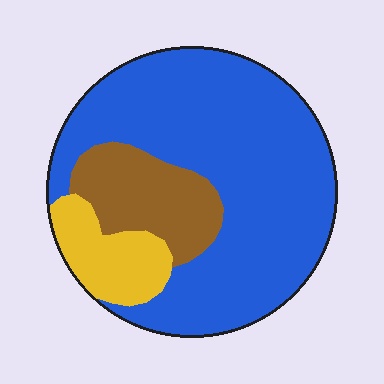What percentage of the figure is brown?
Brown takes up about one sixth (1/6) of the figure.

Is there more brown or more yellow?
Brown.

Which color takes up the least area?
Yellow, at roughly 15%.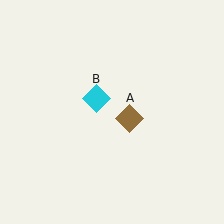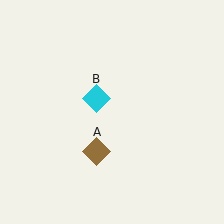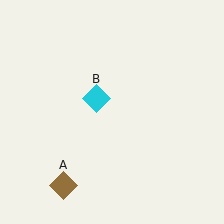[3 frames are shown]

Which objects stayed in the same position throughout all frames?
Cyan diamond (object B) remained stationary.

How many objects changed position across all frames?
1 object changed position: brown diamond (object A).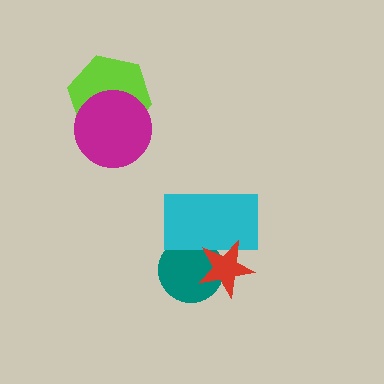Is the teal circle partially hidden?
Yes, it is partially covered by another shape.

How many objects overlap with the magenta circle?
1 object overlaps with the magenta circle.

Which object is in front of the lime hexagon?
The magenta circle is in front of the lime hexagon.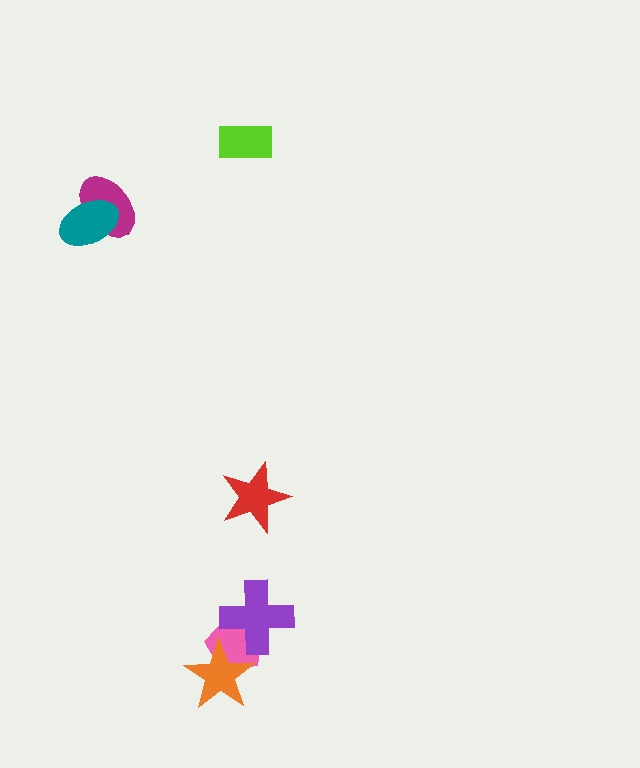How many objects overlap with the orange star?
1 object overlaps with the orange star.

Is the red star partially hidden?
No, no other shape covers it.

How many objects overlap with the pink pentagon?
2 objects overlap with the pink pentagon.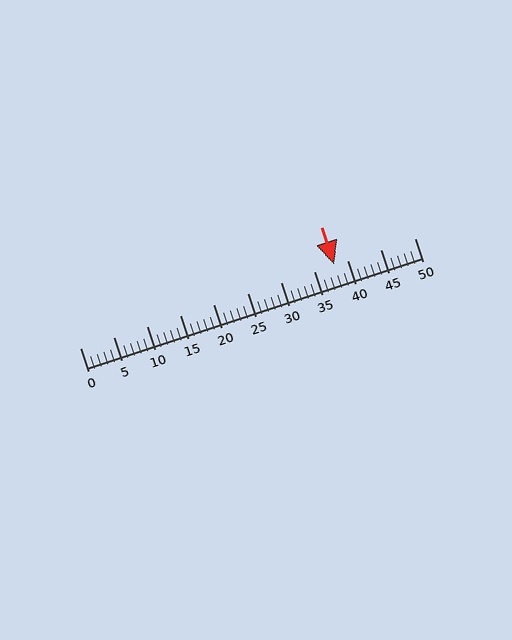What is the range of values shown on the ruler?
The ruler shows values from 0 to 50.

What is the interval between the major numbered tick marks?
The major tick marks are spaced 5 units apart.